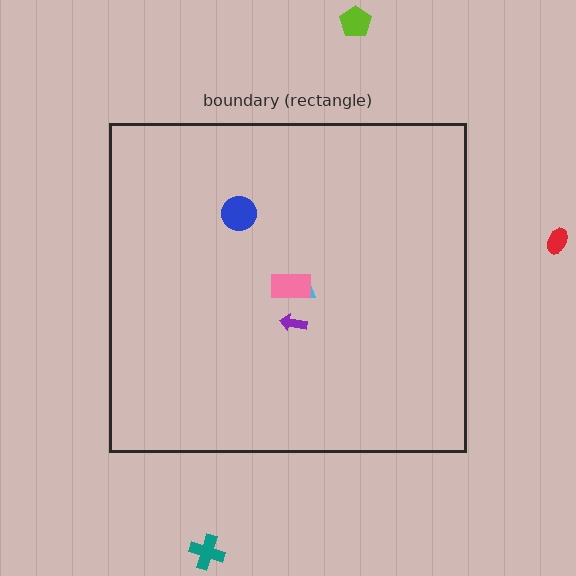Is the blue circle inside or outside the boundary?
Inside.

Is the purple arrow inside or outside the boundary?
Inside.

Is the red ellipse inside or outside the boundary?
Outside.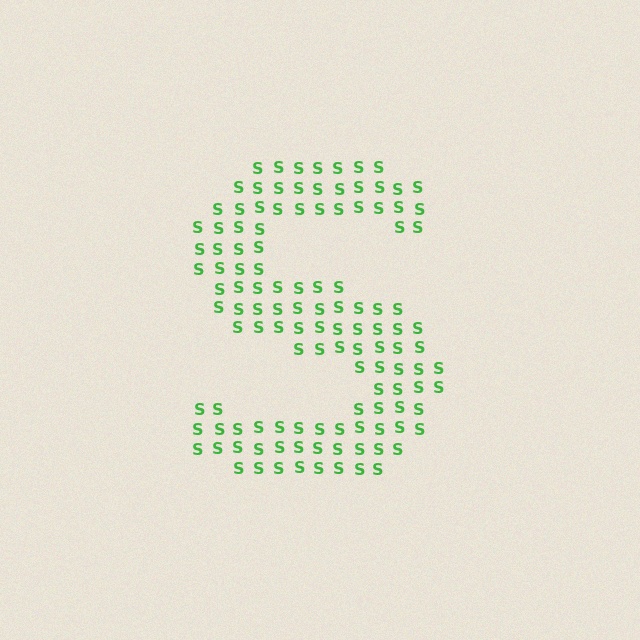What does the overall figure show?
The overall figure shows the letter S.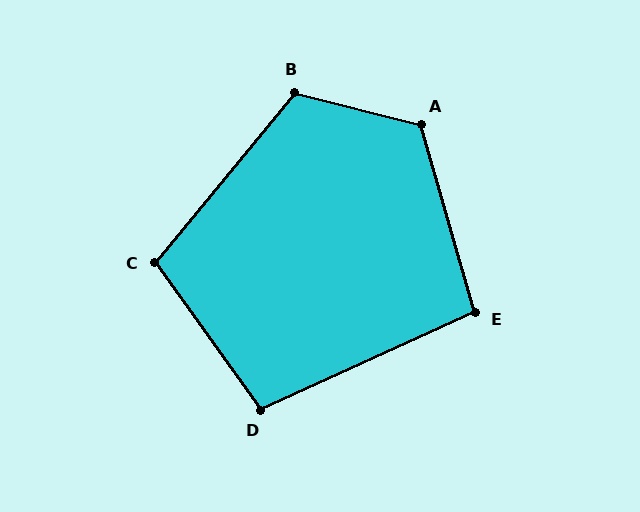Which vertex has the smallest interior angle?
E, at approximately 98 degrees.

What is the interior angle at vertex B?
Approximately 115 degrees (obtuse).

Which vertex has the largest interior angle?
A, at approximately 121 degrees.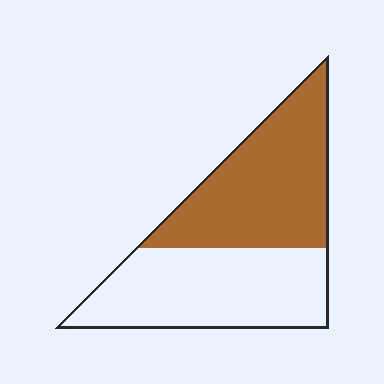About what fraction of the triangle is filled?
About one half (1/2).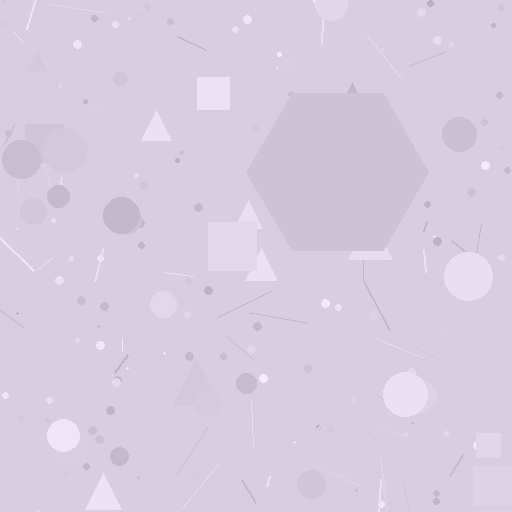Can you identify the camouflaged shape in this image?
The camouflaged shape is a hexagon.